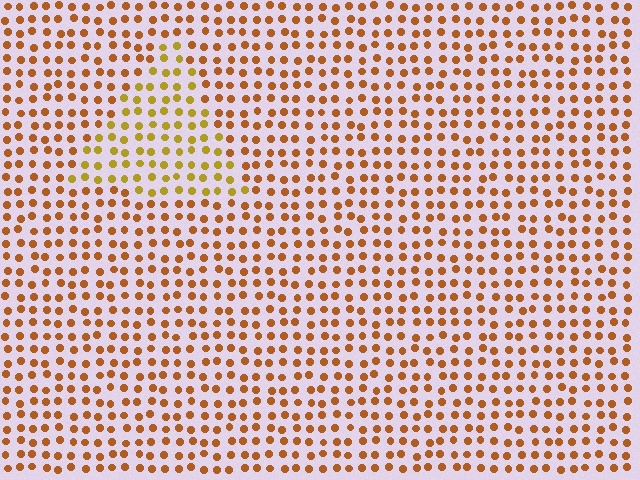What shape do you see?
I see a triangle.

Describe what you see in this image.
The image is filled with small brown elements in a uniform arrangement. A triangle-shaped region is visible where the elements are tinted to a slightly different hue, forming a subtle color boundary.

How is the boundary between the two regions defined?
The boundary is defined purely by a slight shift in hue (about 28 degrees). Spacing, size, and orientation are identical on both sides.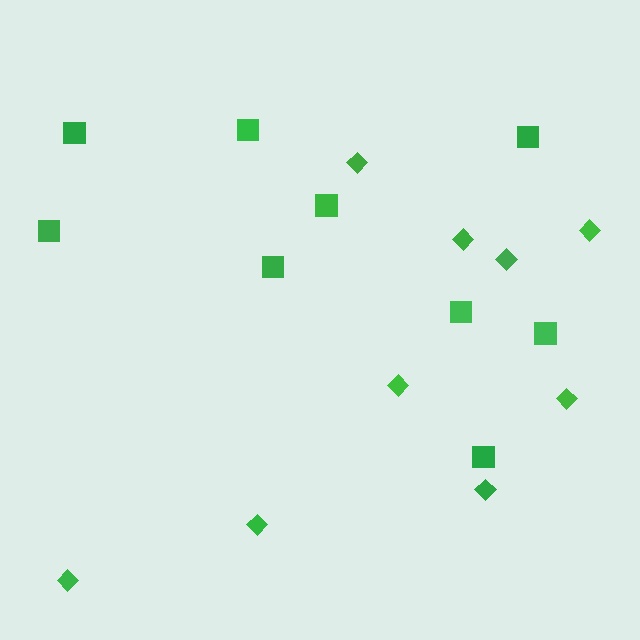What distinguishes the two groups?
There are 2 groups: one group of diamonds (9) and one group of squares (9).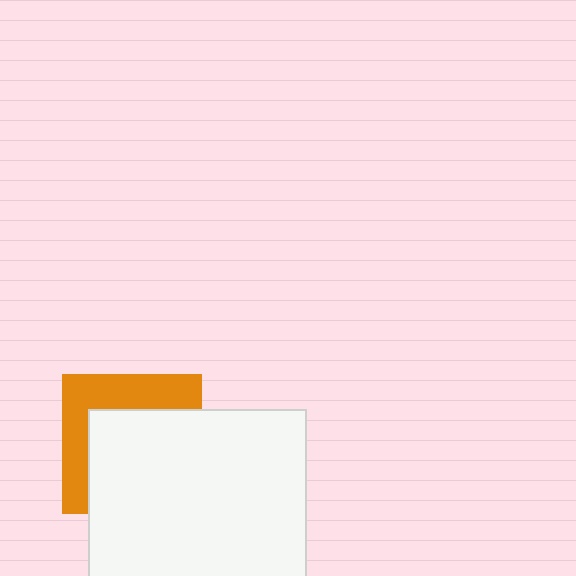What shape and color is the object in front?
The object in front is a white square.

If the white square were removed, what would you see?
You would see the complete orange square.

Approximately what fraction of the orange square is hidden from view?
Roughly 60% of the orange square is hidden behind the white square.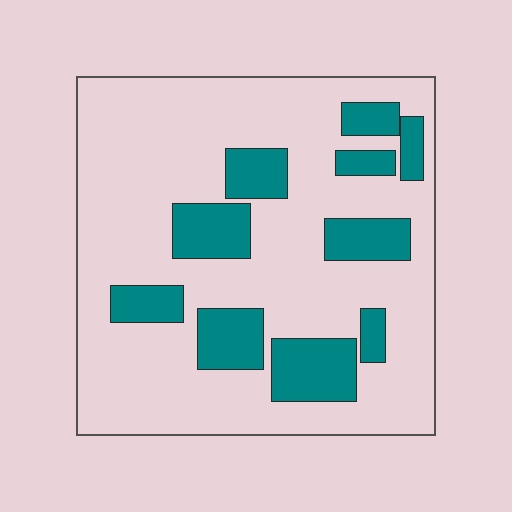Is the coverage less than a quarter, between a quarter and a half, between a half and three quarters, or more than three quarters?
Less than a quarter.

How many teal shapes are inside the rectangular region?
10.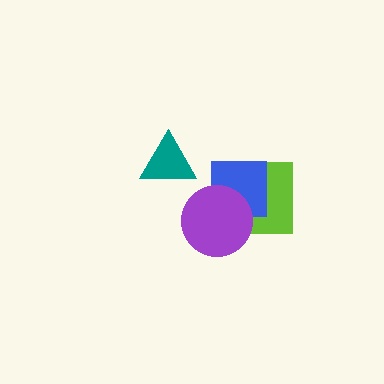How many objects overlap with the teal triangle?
0 objects overlap with the teal triangle.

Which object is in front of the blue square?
The purple circle is in front of the blue square.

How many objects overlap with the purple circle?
2 objects overlap with the purple circle.